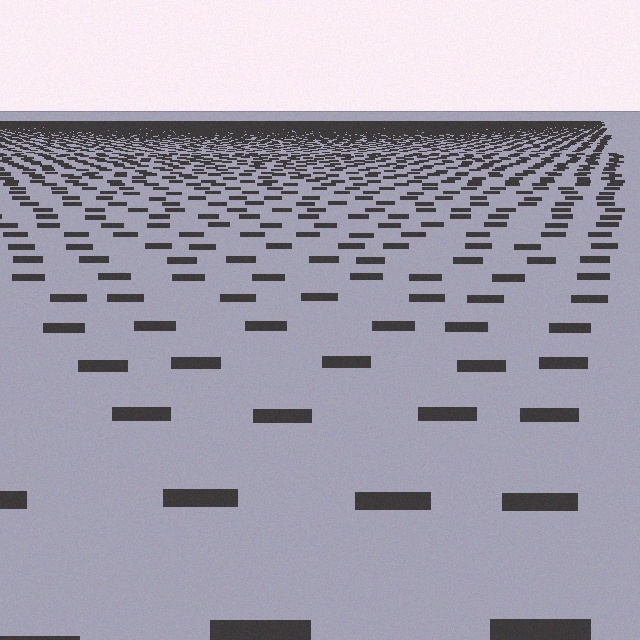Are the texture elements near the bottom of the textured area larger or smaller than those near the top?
Larger. Near the bottom, elements are closer to the viewer and appear at a bigger on-screen size.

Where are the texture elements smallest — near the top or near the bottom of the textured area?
Near the top.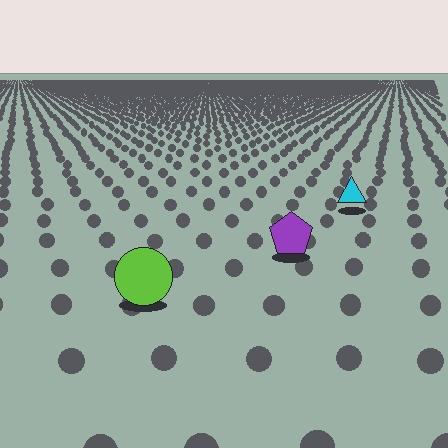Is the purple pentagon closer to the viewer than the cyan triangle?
Yes. The purple pentagon is closer — you can tell from the texture gradient: the ground texture is coarser near it.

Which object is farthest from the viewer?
The cyan triangle is farthest from the viewer. It appears smaller and the ground texture around it is denser.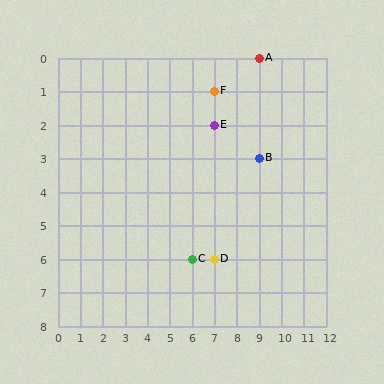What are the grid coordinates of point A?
Point A is at grid coordinates (9, 0).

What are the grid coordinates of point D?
Point D is at grid coordinates (7, 6).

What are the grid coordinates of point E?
Point E is at grid coordinates (7, 2).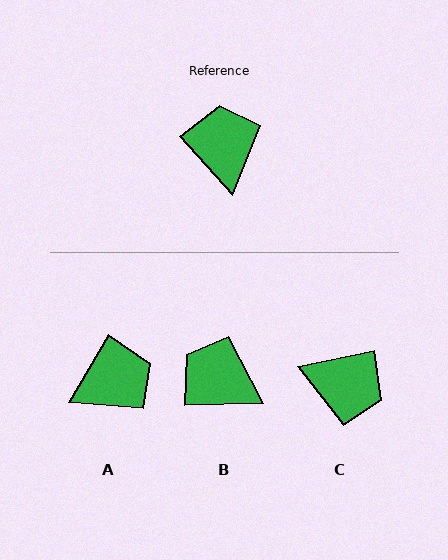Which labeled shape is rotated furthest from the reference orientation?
C, about 120 degrees away.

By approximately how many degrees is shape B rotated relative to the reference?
Approximately 50 degrees counter-clockwise.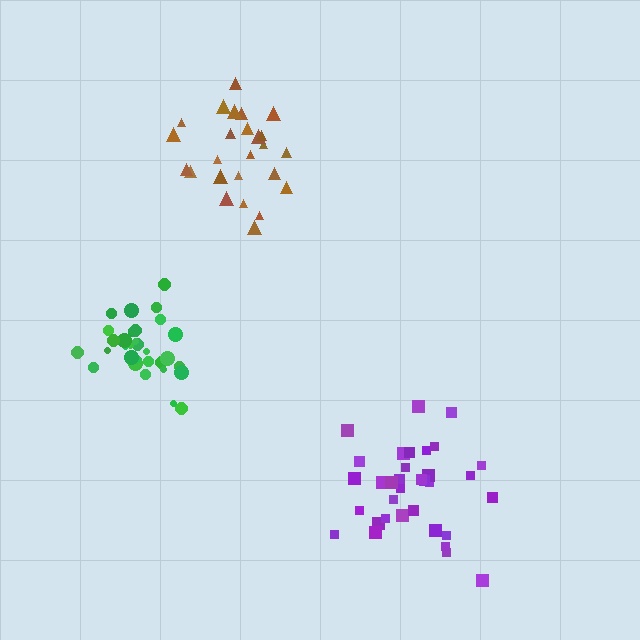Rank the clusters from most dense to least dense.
green, purple, brown.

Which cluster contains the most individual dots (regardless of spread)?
Purple (34).